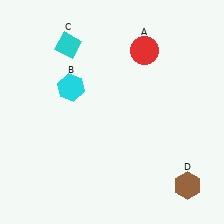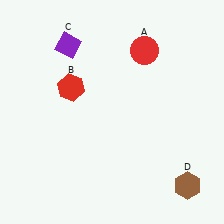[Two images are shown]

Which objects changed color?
B changed from cyan to red. C changed from cyan to purple.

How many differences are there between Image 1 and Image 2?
There are 2 differences between the two images.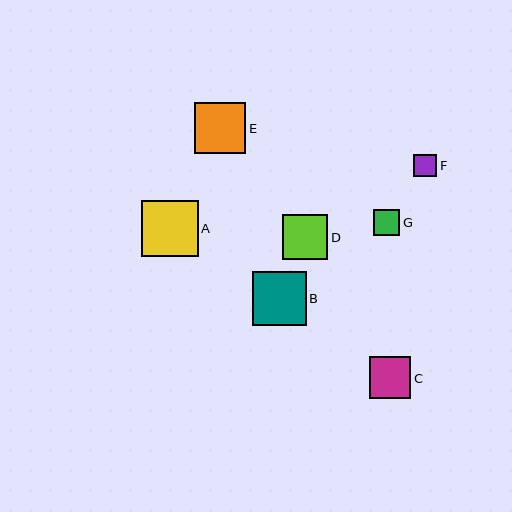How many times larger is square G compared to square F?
Square G is approximately 1.2 times the size of square F.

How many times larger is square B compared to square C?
Square B is approximately 1.3 times the size of square C.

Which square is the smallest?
Square F is the smallest with a size of approximately 23 pixels.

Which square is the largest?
Square A is the largest with a size of approximately 57 pixels.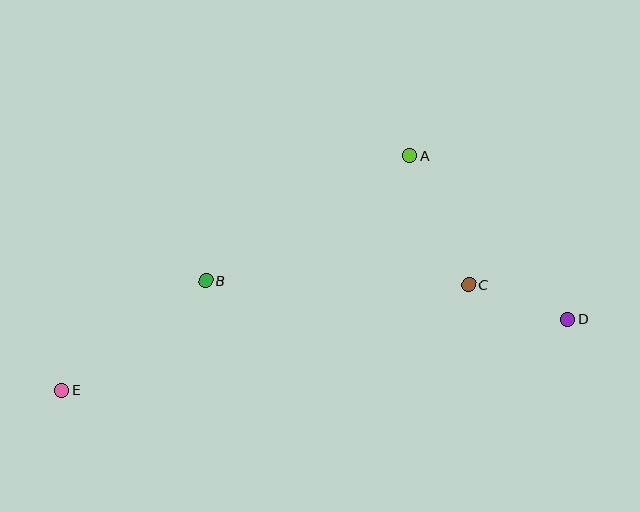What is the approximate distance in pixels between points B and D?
The distance between B and D is approximately 363 pixels.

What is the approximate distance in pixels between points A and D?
The distance between A and D is approximately 227 pixels.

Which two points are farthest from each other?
Points D and E are farthest from each other.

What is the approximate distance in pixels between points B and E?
The distance between B and E is approximately 181 pixels.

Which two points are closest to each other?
Points C and D are closest to each other.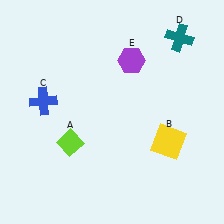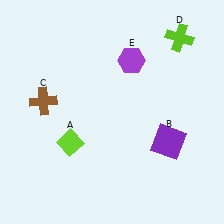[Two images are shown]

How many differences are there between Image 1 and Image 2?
There are 3 differences between the two images.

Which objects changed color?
B changed from yellow to purple. C changed from blue to brown. D changed from teal to lime.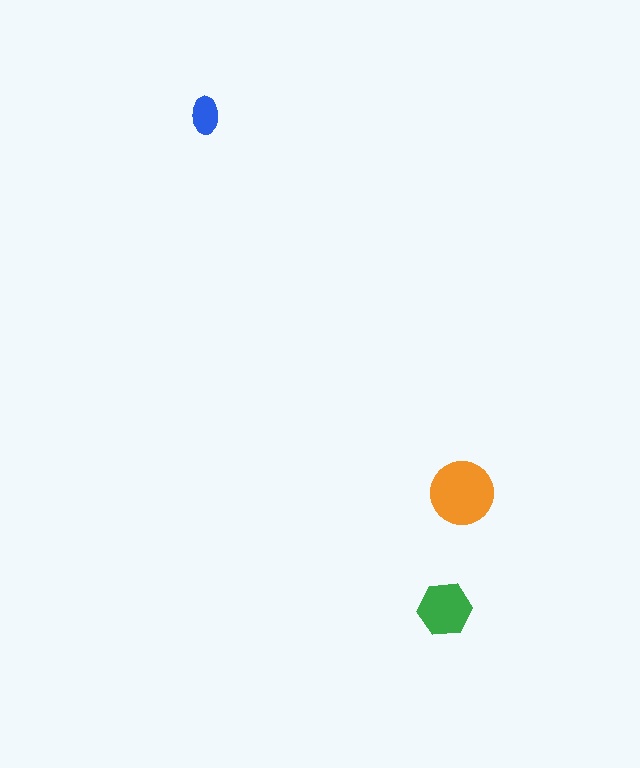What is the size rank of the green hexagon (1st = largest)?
2nd.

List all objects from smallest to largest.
The blue ellipse, the green hexagon, the orange circle.